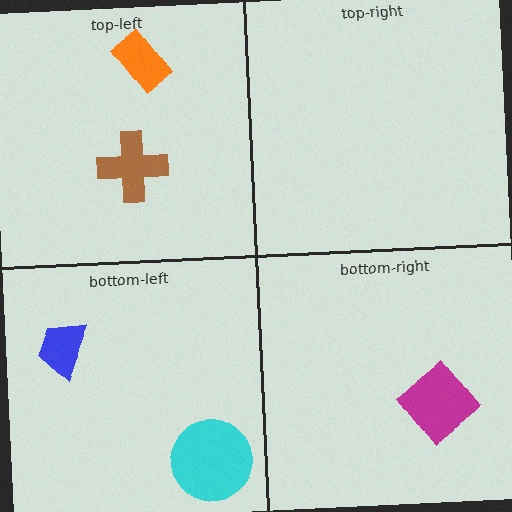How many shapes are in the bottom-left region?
2.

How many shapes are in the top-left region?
2.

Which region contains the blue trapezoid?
The bottom-left region.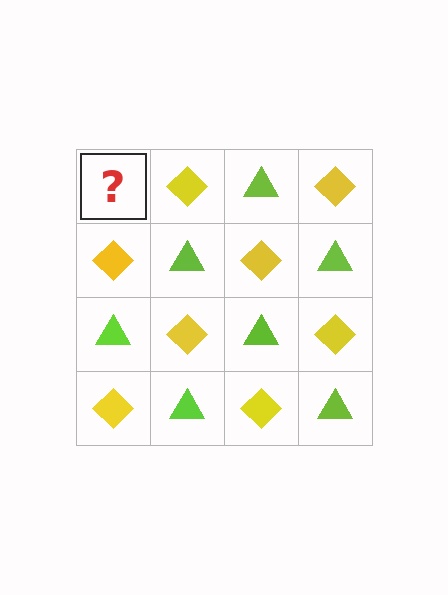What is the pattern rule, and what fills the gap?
The rule is that it alternates lime triangle and yellow diamond in a checkerboard pattern. The gap should be filled with a lime triangle.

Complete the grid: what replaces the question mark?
The question mark should be replaced with a lime triangle.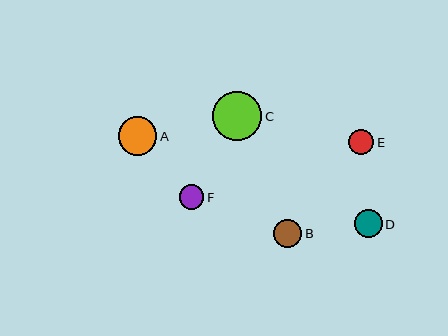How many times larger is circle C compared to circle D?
Circle C is approximately 1.8 times the size of circle D.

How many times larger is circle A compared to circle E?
Circle A is approximately 1.5 times the size of circle E.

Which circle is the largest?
Circle C is the largest with a size of approximately 50 pixels.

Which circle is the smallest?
Circle F is the smallest with a size of approximately 24 pixels.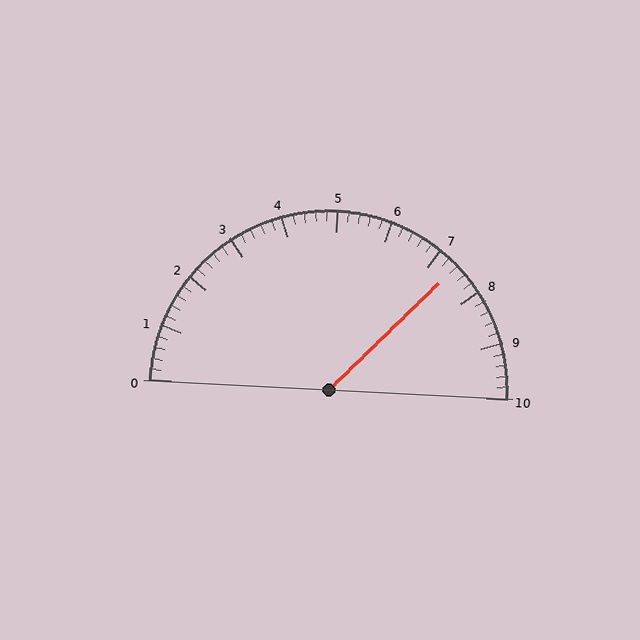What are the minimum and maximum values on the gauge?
The gauge ranges from 0 to 10.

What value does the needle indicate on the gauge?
The needle indicates approximately 7.4.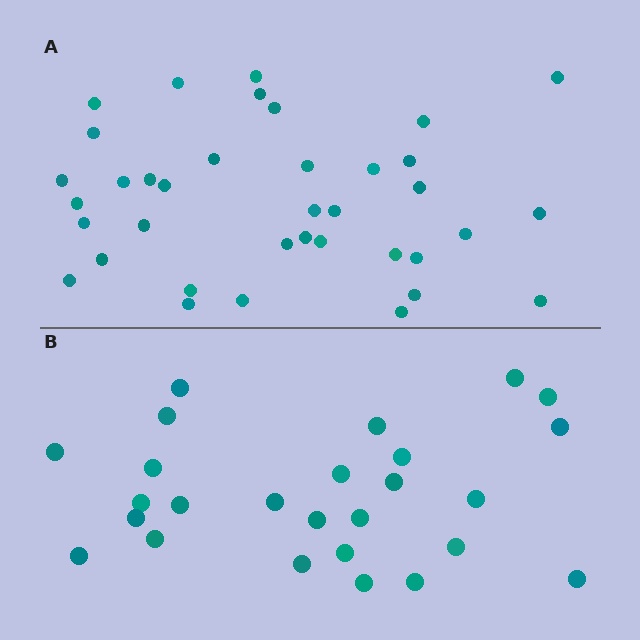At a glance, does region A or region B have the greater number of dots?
Region A (the top region) has more dots.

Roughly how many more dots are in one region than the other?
Region A has roughly 12 or so more dots than region B.